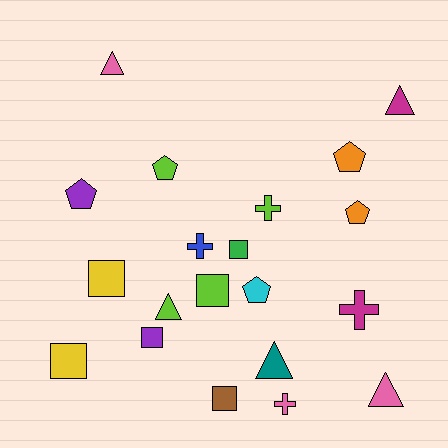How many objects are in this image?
There are 20 objects.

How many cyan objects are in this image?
There is 1 cyan object.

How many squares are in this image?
There are 6 squares.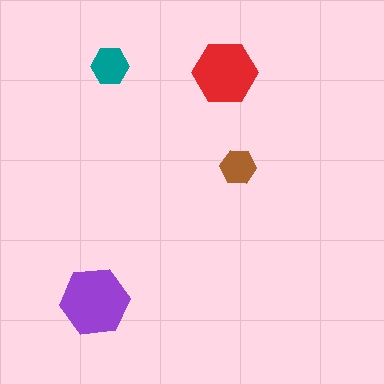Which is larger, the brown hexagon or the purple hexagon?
The purple one.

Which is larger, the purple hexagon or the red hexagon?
The purple one.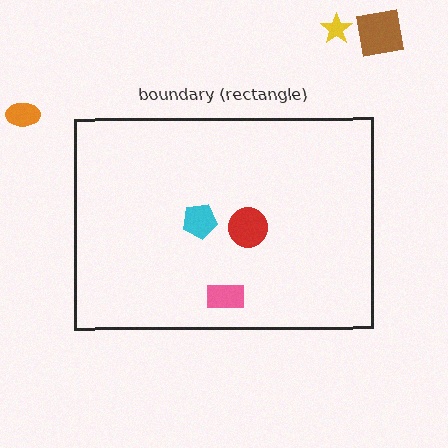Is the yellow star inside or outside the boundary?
Outside.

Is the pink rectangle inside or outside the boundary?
Inside.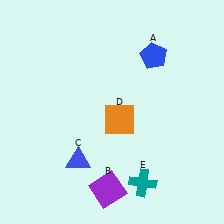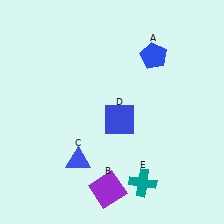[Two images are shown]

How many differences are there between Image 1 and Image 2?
There is 1 difference between the two images.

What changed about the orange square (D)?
In Image 1, D is orange. In Image 2, it changed to blue.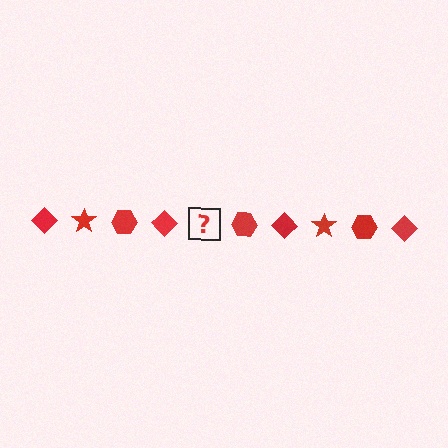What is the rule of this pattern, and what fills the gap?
The rule is that the pattern cycles through diamond, star, hexagon shapes in red. The gap should be filled with a red star.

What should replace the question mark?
The question mark should be replaced with a red star.